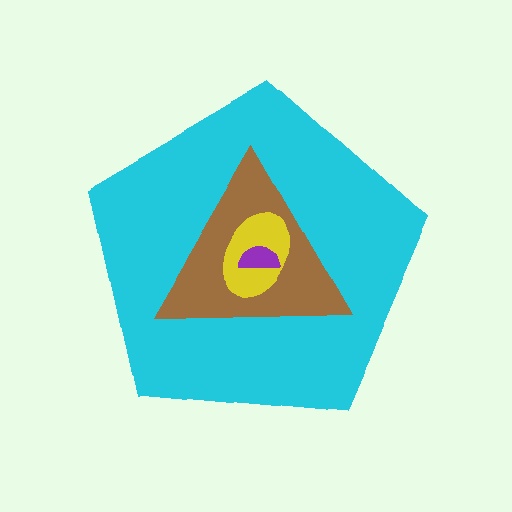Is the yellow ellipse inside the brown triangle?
Yes.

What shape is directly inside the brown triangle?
The yellow ellipse.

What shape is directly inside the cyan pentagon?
The brown triangle.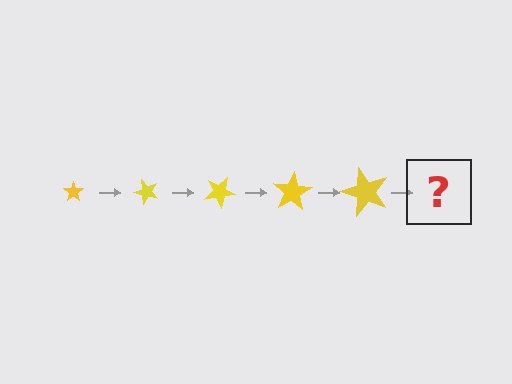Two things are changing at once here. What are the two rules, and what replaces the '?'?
The two rules are that the star grows larger each step and it rotates 50 degrees each step. The '?' should be a star, larger than the previous one and rotated 250 degrees from the start.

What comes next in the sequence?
The next element should be a star, larger than the previous one and rotated 250 degrees from the start.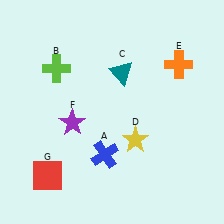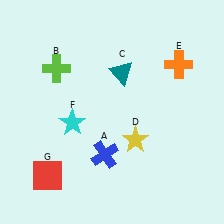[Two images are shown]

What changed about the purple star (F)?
In Image 1, F is purple. In Image 2, it changed to cyan.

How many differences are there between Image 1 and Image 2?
There is 1 difference between the two images.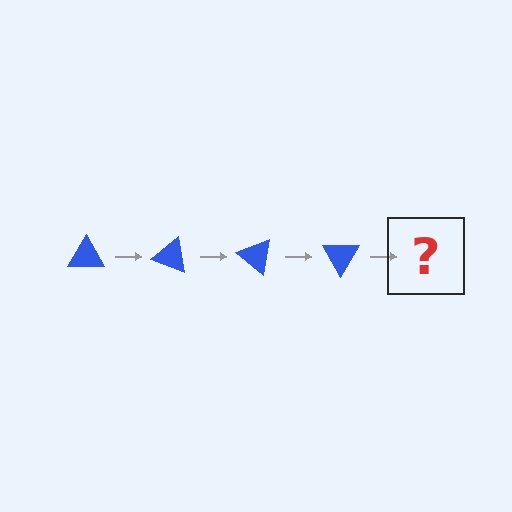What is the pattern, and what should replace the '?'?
The pattern is that the triangle rotates 20 degrees each step. The '?' should be a blue triangle rotated 80 degrees.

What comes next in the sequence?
The next element should be a blue triangle rotated 80 degrees.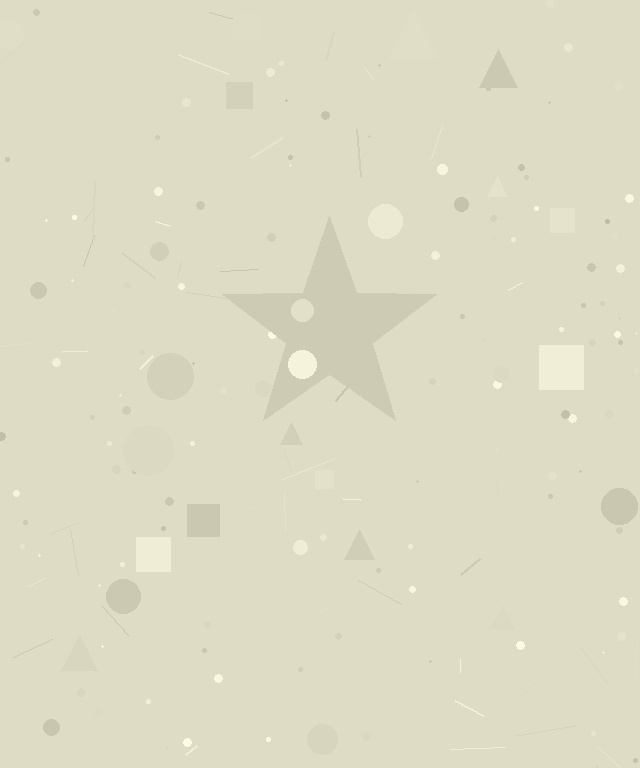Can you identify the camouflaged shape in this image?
The camouflaged shape is a star.